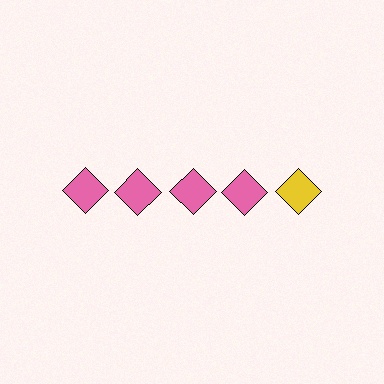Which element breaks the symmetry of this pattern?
The yellow diamond in the top row, rightmost column breaks the symmetry. All other shapes are pink diamonds.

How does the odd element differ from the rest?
It has a different color: yellow instead of pink.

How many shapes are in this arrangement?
There are 5 shapes arranged in a grid pattern.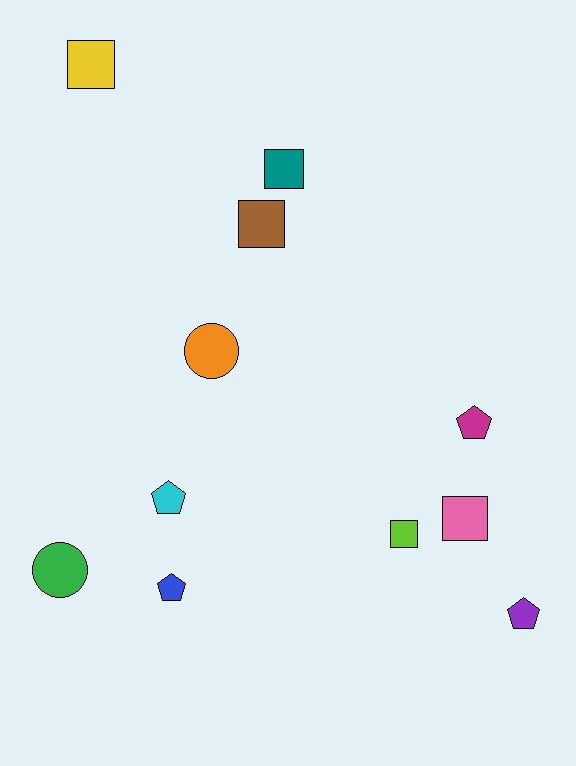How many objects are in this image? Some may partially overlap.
There are 11 objects.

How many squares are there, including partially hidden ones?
There are 5 squares.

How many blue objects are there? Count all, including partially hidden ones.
There is 1 blue object.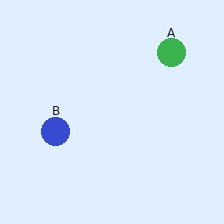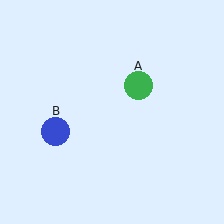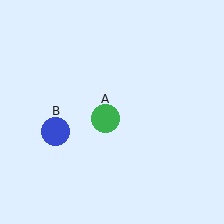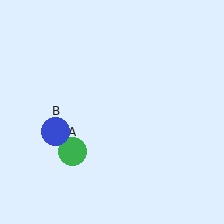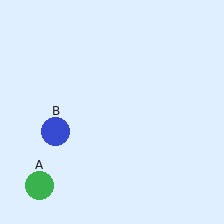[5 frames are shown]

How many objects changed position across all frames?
1 object changed position: green circle (object A).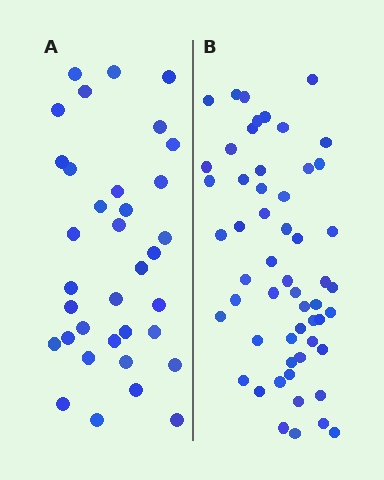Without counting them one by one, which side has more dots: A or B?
Region B (the right region) has more dots.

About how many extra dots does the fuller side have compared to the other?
Region B has approximately 20 more dots than region A.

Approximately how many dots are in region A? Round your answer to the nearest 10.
About 40 dots. (The exact count is 35, which rounds to 40.)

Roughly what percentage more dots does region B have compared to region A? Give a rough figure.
About 55% more.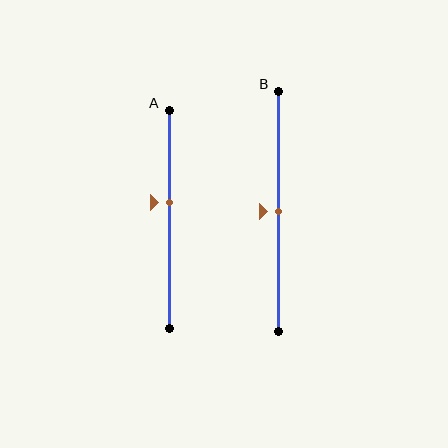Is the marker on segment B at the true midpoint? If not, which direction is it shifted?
Yes, the marker on segment B is at the true midpoint.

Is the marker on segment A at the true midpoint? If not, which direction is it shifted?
No, the marker on segment A is shifted upward by about 8% of the segment length.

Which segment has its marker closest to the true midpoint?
Segment B has its marker closest to the true midpoint.